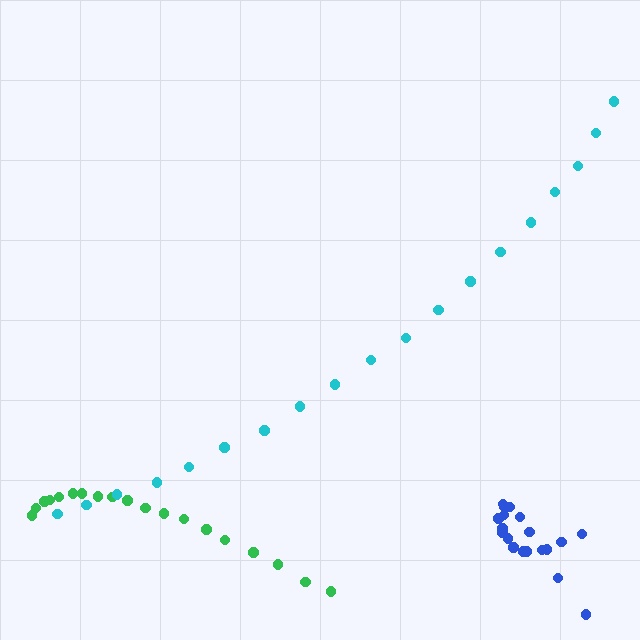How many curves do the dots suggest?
There are 3 distinct paths.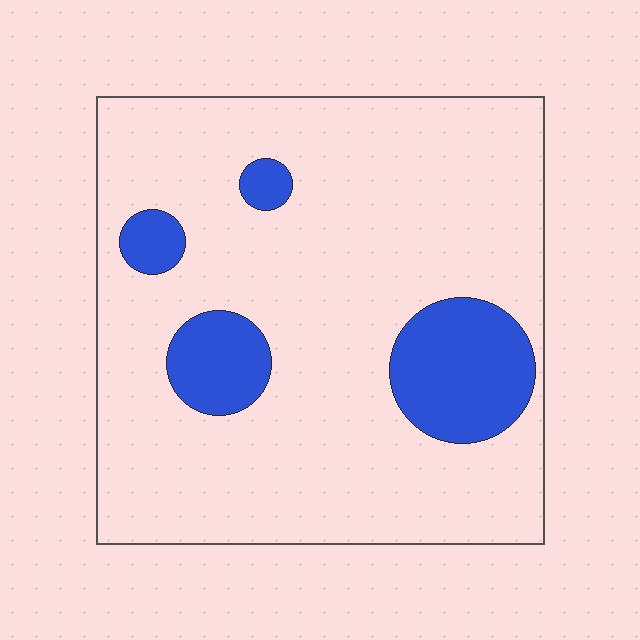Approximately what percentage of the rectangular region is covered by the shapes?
Approximately 15%.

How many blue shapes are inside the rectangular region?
4.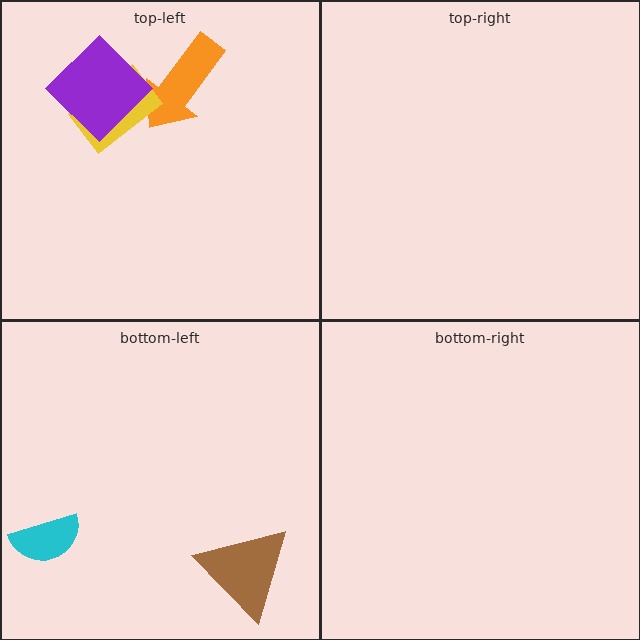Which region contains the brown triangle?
The bottom-left region.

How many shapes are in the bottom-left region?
2.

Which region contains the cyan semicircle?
The bottom-left region.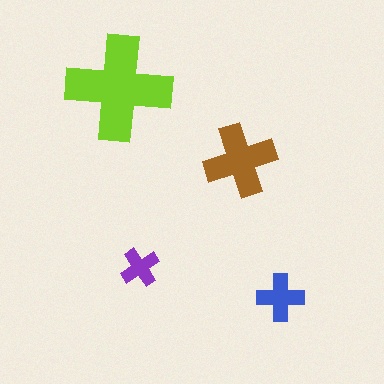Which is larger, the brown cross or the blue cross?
The brown one.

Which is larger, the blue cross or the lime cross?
The lime one.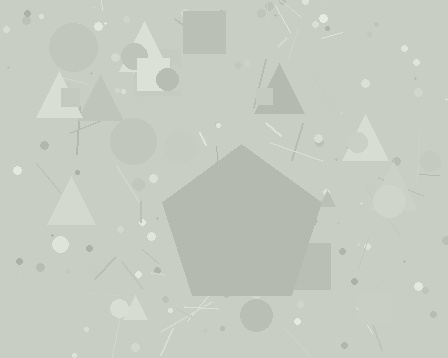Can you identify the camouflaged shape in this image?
The camouflaged shape is a pentagon.